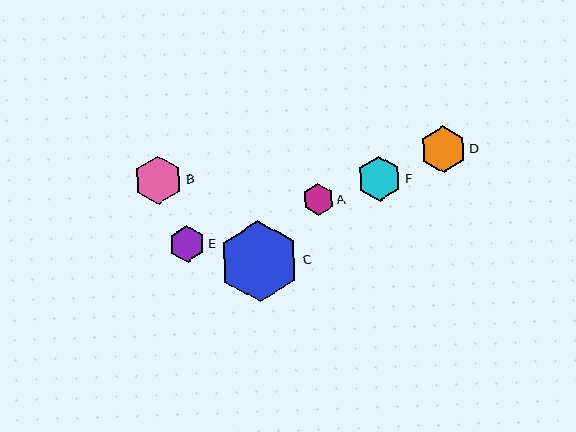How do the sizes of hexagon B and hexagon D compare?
Hexagon B and hexagon D are approximately the same size.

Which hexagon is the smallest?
Hexagon A is the smallest with a size of approximately 31 pixels.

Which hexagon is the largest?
Hexagon C is the largest with a size of approximately 81 pixels.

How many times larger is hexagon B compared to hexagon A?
Hexagon B is approximately 1.5 times the size of hexagon A.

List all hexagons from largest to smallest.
From largest to smallest: C, B, D, F, E, A.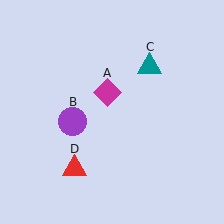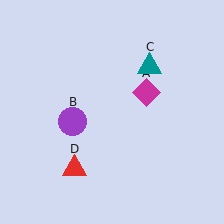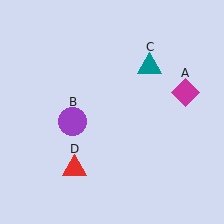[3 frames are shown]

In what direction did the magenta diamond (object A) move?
The magenta diamond (object A) moved right.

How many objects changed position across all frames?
1 object changed position: magenta diamond (object A).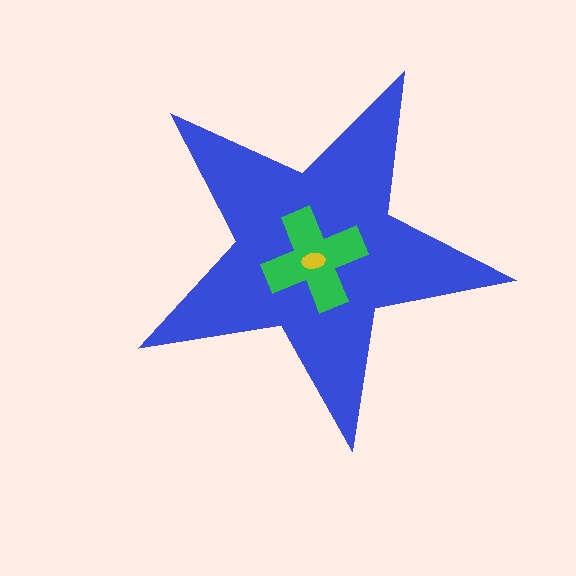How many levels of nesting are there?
3.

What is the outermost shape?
The blue star.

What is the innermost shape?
The yellow ellipse.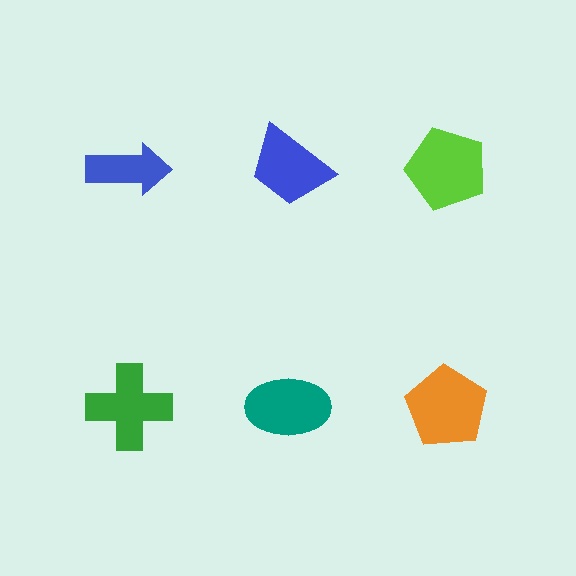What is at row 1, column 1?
A blue arrow.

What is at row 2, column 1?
A green cross.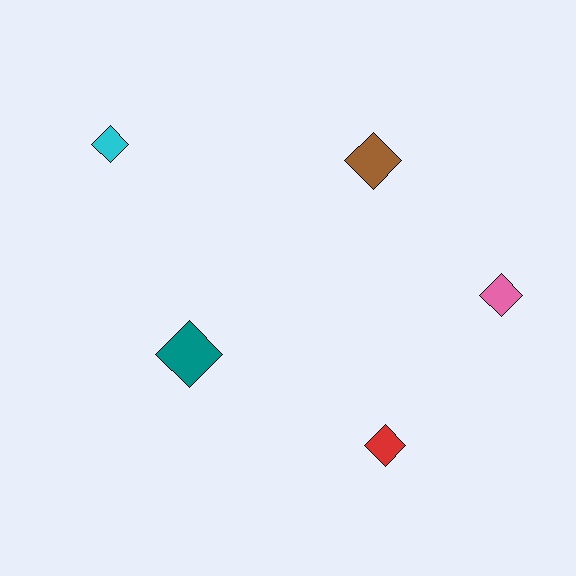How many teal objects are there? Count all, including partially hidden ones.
There is 1 teal object.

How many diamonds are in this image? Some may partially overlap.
There are 5 diamonds.